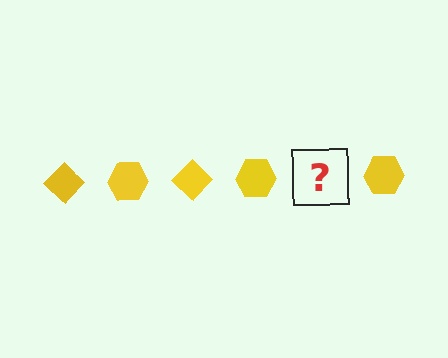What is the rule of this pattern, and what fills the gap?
The rule is that the pattern cycles through diamond, hexagon shapes in yellow. The gap should be filled with a yellow diamond.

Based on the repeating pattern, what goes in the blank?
The blank should be a yellow diamond.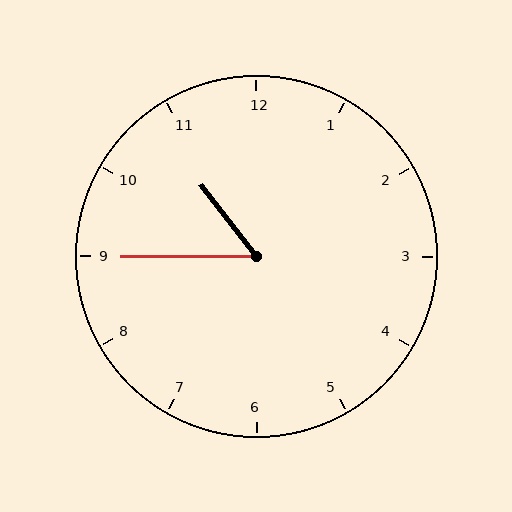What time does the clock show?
10:45.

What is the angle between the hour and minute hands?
Approximately 52 degrees.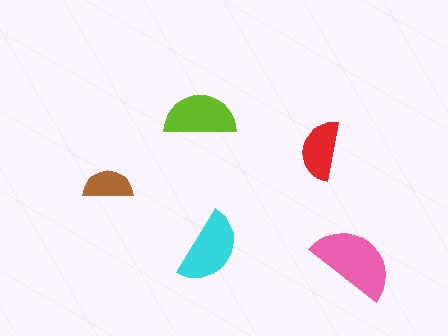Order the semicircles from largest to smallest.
the pink one, the cyan one, the lime one, the red one, the brown one.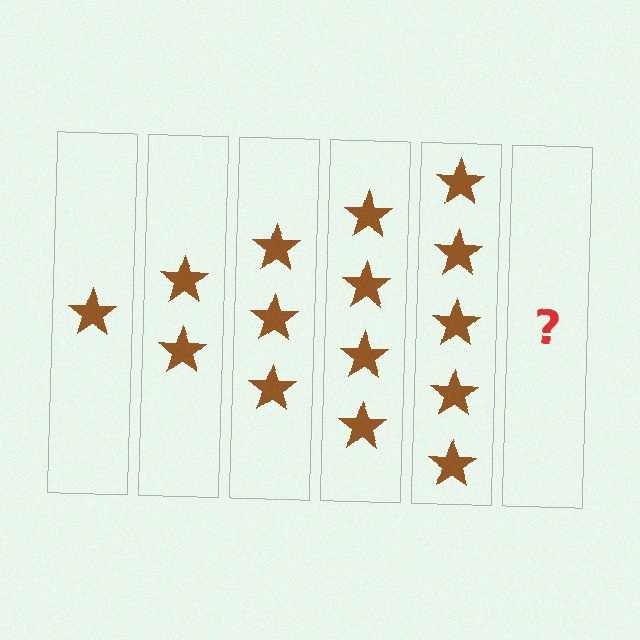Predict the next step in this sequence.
The next step is 6 stars.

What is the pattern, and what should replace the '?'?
The pattern is that each step adds one more star. The '?' should be 6 stars.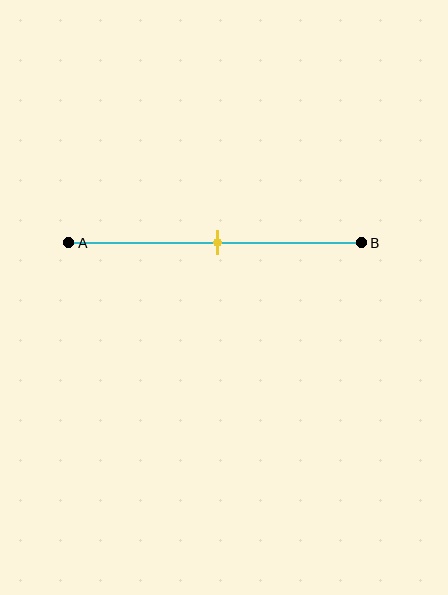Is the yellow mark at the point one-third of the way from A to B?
No, the mark is at about 50% from A, not at the 33% one-third point.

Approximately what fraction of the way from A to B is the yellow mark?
The yellow mark is approximately 50% of the way from A to B.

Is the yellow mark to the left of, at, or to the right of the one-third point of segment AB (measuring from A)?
The yellow mark is to the right of the one-third point of segment AB.